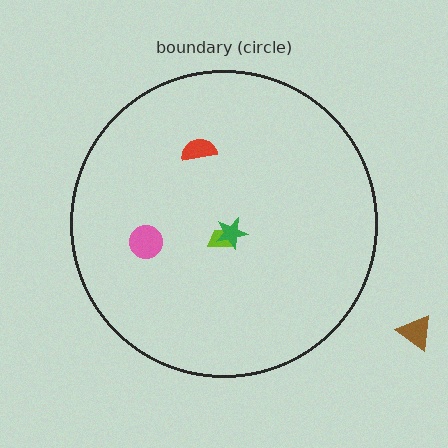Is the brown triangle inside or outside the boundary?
Outside.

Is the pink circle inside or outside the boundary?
Inside.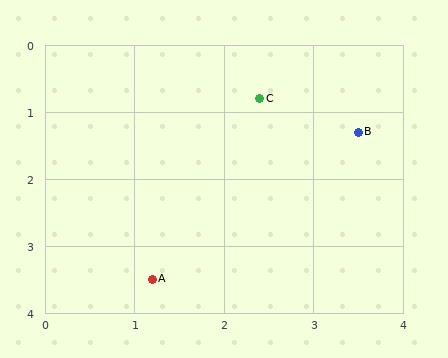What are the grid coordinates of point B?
Point B is at approximately (3.5, 1.3).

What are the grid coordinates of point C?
Point C is at approximately (2.4, 0.8).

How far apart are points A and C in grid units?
Points A and C are about 3.0 grid units apart.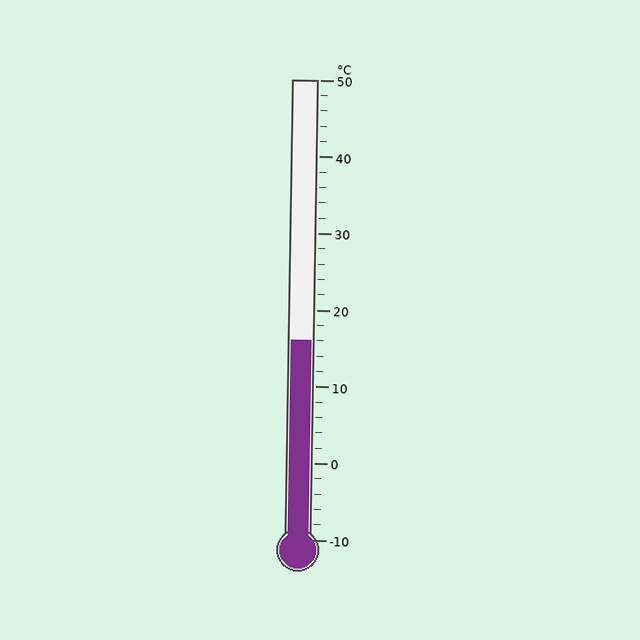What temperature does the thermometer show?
The thermometer shows approximately 16°C.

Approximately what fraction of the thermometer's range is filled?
The thermometer is filled to approximately 45% of its range.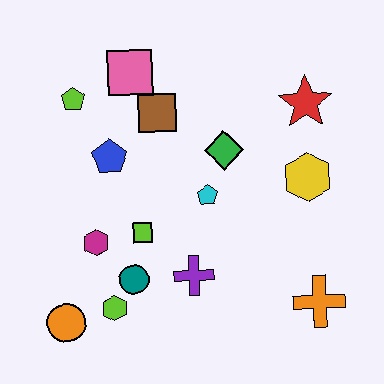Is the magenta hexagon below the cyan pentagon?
Yes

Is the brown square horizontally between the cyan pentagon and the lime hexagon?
Yes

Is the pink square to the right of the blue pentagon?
Yes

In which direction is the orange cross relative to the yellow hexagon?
The orange cross is below the yellow hexagon.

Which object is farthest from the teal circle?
The red star is farthest from the teal circle.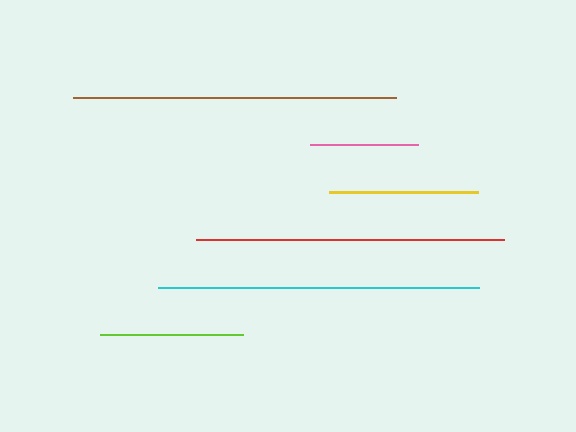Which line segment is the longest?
The brown line is the longest at approximately 323 pixels.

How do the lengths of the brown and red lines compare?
The brown and red lines are approximately the same length.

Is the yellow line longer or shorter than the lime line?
The yellow line is longer than the lime line.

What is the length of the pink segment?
The pink segment is approximately 108 pixels long.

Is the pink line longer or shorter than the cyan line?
The cyan line is longer than the pink line.